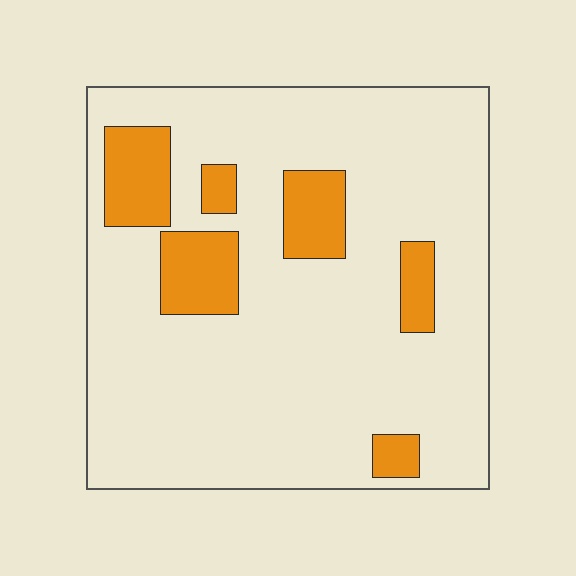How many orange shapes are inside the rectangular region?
6.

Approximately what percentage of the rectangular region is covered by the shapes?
Approximately 15%.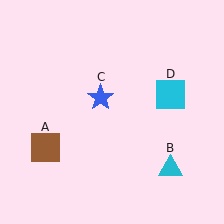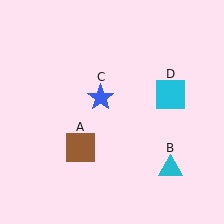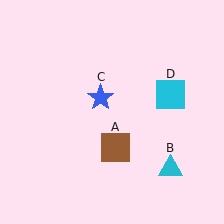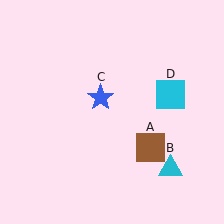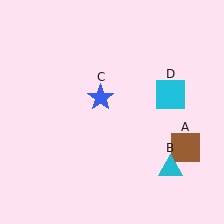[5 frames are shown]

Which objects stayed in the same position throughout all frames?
Cyan triangle (object B) and blue star (object C) and cyan square (object D) remained stationary.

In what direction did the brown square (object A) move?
The brown square (object A) moved right.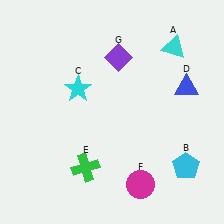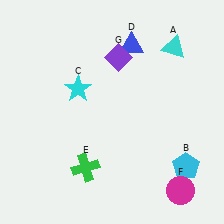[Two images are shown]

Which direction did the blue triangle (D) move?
The blue triangle (D) moved left.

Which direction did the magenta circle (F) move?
The magenta circle (F) moved right.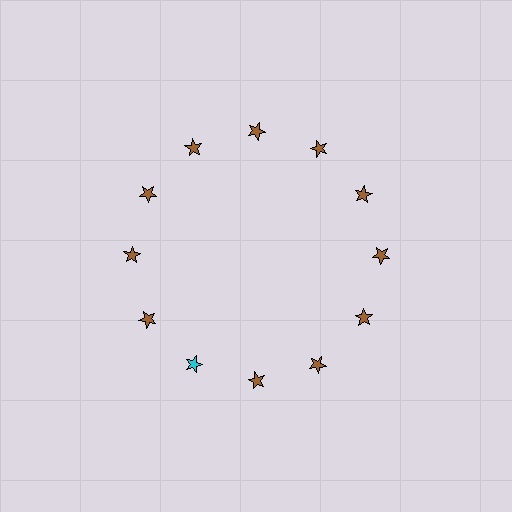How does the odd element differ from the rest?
It has a different color: cyan instead of brown.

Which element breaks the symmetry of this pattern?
The cyan star at roughly the 7 o'clock position breaks the symmetry. All other shapes are brown stars.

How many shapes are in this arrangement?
There are 12 shapes arranged in a ring pattern.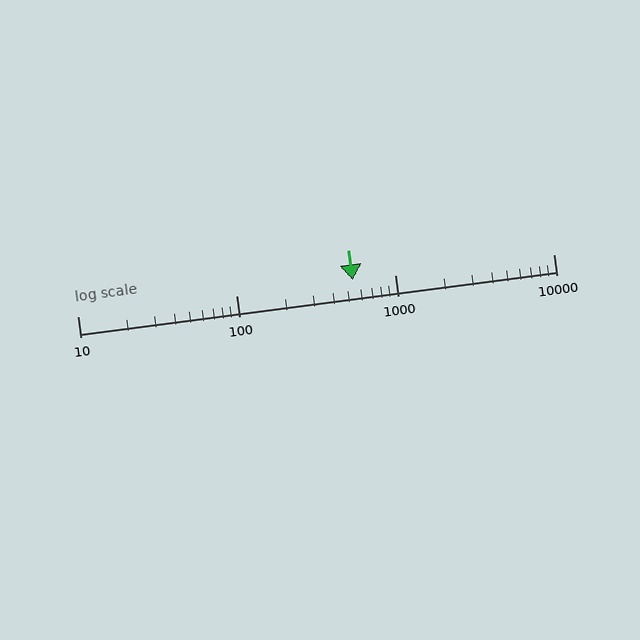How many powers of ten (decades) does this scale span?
The scale spans 3 decades, from 10 to 10000.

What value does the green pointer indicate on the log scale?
The pointer indicates approximately 540.